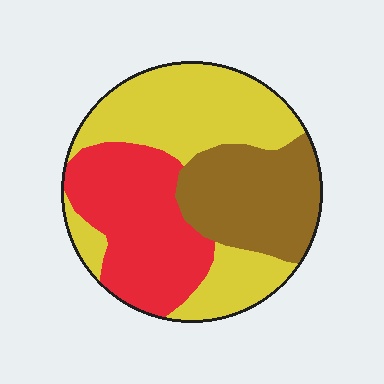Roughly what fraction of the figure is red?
Red takes up between a quarter and a half of the figure.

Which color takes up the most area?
Yellow, at roughly 45%.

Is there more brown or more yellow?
Yellow.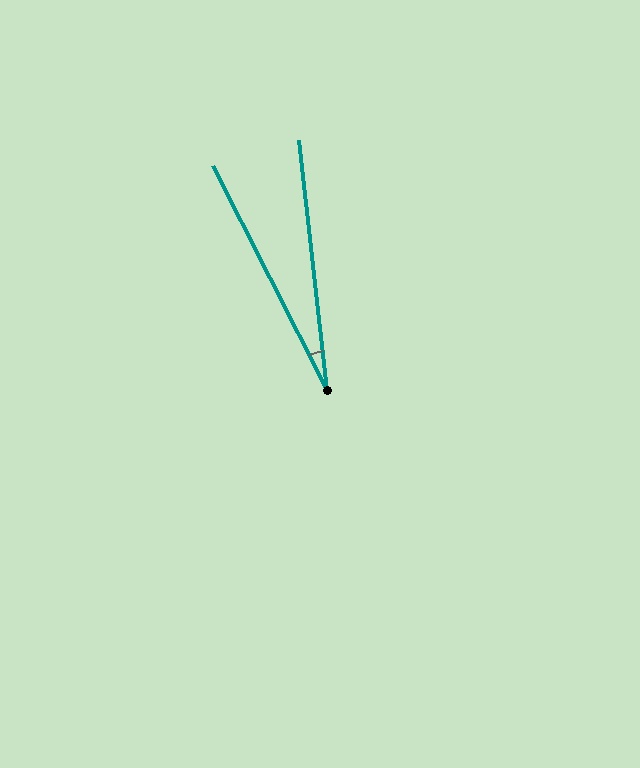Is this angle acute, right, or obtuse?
It is acute.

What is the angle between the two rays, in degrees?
Approximately 21 degrees.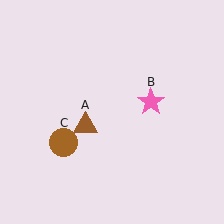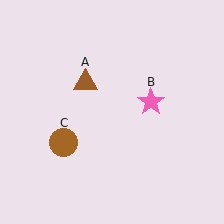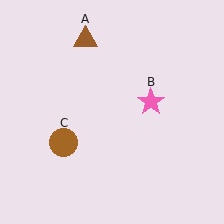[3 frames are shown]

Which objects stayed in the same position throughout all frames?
Pink star (object B) and brown circle (object C) remained stationary.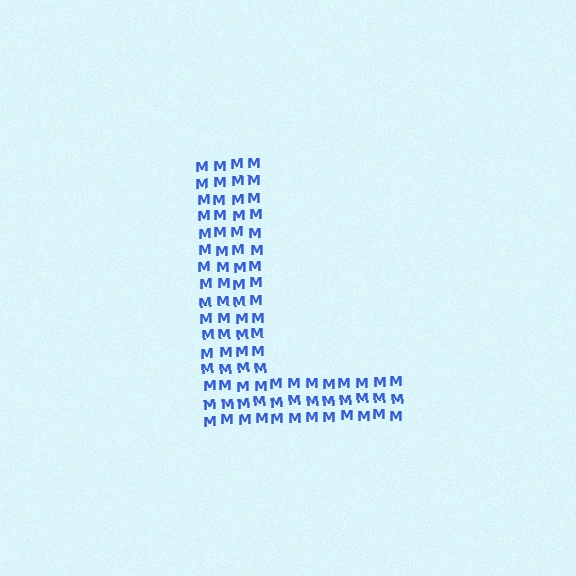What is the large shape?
The large shape is the letter L.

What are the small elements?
The small elements are letter M's.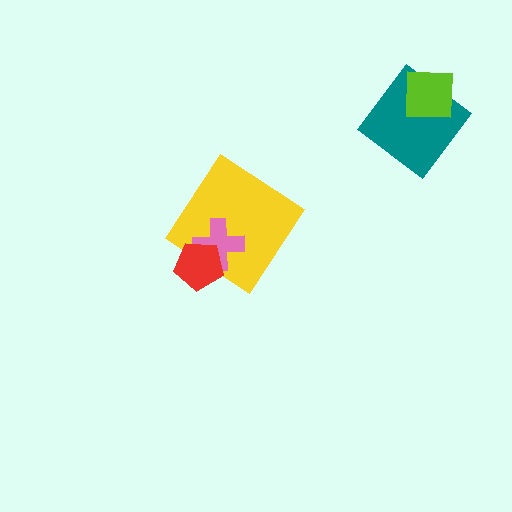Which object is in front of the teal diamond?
The lime square is in front of the teal diamond.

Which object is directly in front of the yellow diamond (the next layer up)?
The pink cross is directly in front of the yellow diamond.